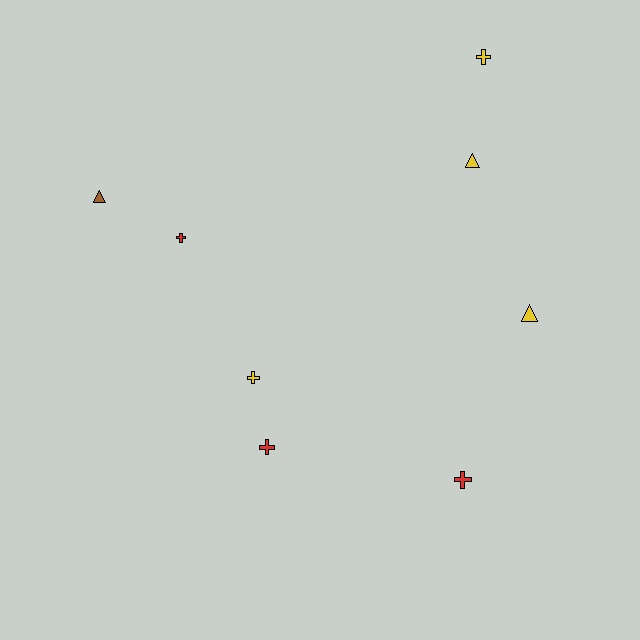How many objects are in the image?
There are 8 objects.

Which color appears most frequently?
Yellow, with 4 objects.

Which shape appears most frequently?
Cross, with 5 objects.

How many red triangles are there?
There are no red triangles.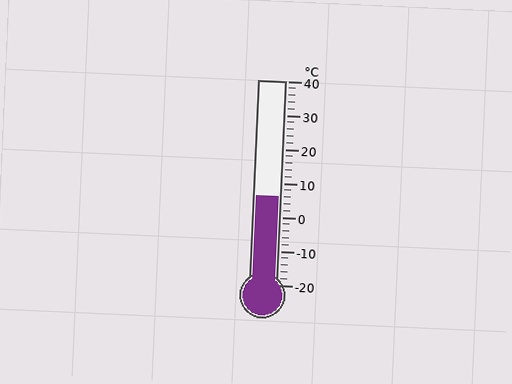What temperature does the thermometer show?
The thermometer shows approximately 6°C.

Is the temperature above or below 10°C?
The temperature is below 10°C.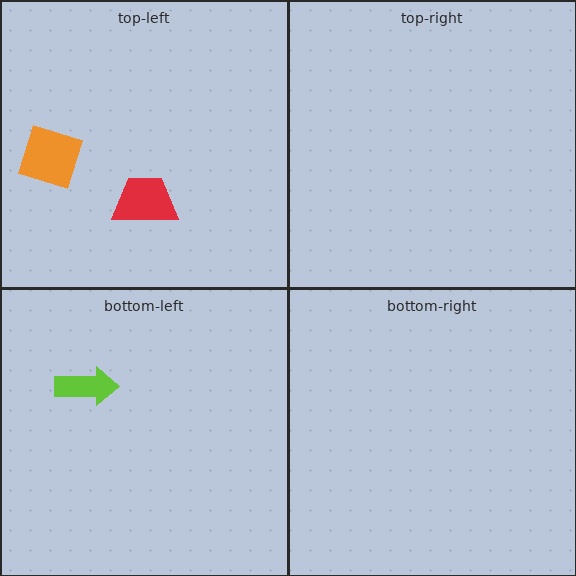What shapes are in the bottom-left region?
The lime arrow.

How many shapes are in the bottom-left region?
1.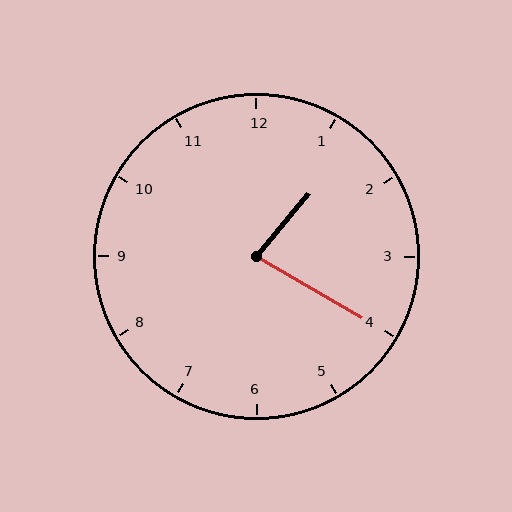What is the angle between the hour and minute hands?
Approximately 80 degrees.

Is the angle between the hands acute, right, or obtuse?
It is acute.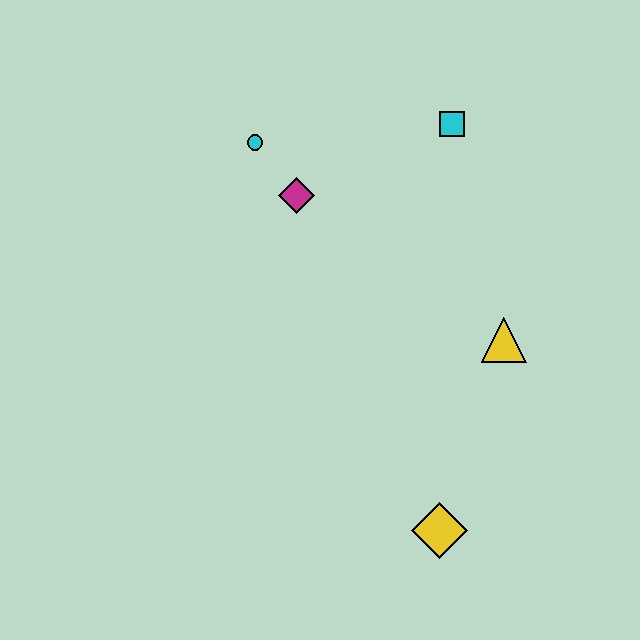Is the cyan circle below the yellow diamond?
No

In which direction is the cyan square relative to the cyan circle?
The cyan square is to the right of the cyan circle.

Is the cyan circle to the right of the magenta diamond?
No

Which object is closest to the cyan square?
The magenta diamond is closest to the cyan square.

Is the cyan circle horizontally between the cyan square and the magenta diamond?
No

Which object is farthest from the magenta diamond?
The yellow diamond is farthest from the magenta diamond.